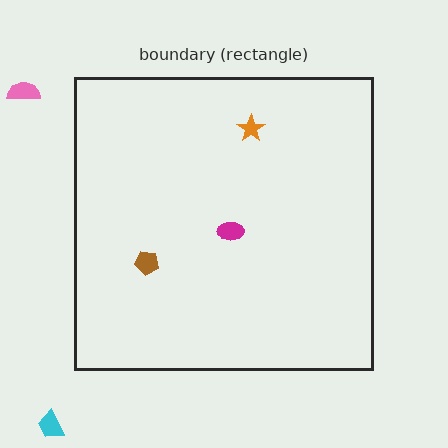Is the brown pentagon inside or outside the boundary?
Inside.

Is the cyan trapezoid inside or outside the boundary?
Outside.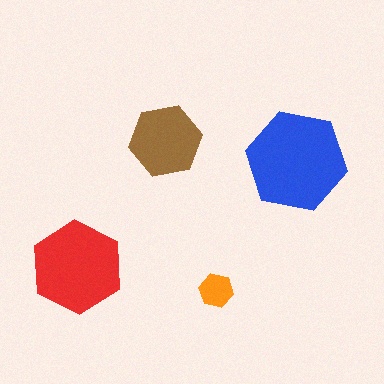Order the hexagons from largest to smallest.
the blue one, the red one, the brown one, the orange one.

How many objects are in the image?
There are 4 objects in the image.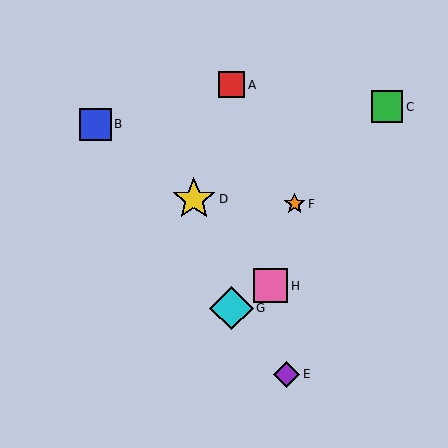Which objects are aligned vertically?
Objects A, G are aligned vertically.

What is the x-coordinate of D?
Object D is at x≈194.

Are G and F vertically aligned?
No, G is at x≈231 and F is at x≈295.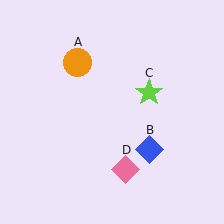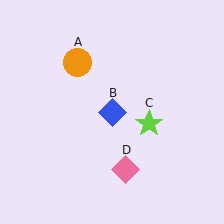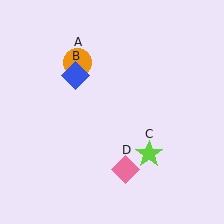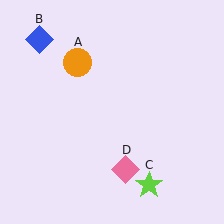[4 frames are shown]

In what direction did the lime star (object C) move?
The lime star (object C) moved down.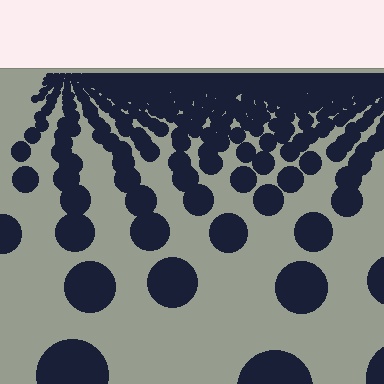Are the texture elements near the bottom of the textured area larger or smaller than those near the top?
Larger. Near the bottom, elements are closer to the viewer and appear at a bigger on-screen size.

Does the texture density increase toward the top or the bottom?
Density increases toward the top.